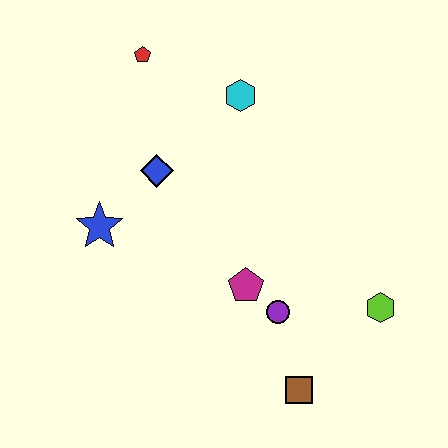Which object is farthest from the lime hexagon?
The red pentagon is farthest from the lime hexagon.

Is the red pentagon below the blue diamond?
No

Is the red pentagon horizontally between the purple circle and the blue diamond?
No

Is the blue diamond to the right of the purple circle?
No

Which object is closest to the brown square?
The purple circle is closest to the brown square.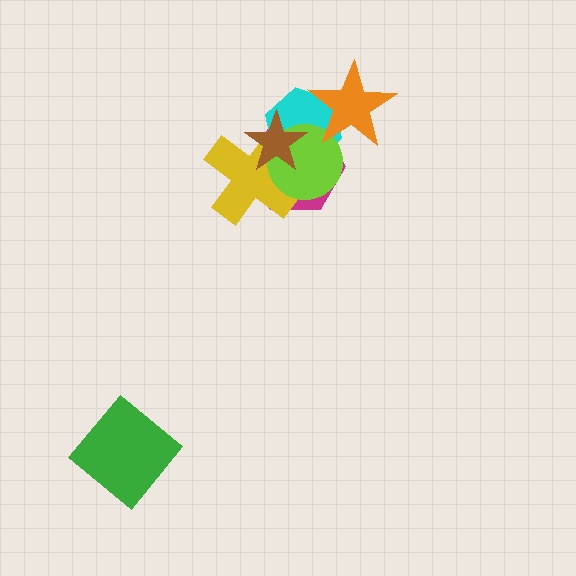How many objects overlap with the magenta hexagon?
5 objects overlap with the magenta hexagon.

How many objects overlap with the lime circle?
5 objects overlap with the lime circle.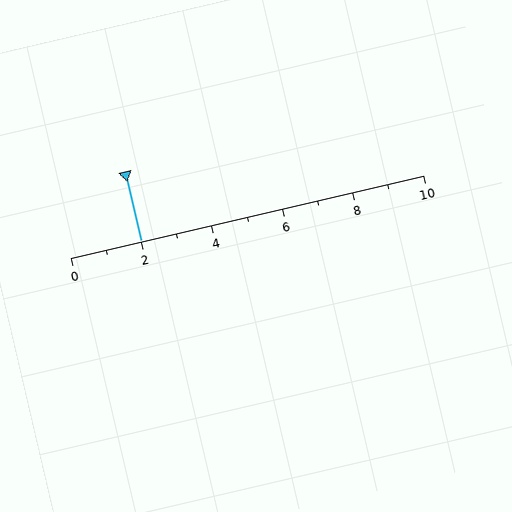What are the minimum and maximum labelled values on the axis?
The axis runs from 0 to 10.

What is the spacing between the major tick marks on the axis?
The major ticks are spaced 2 apart.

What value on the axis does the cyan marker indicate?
The marker indicates approximately 2.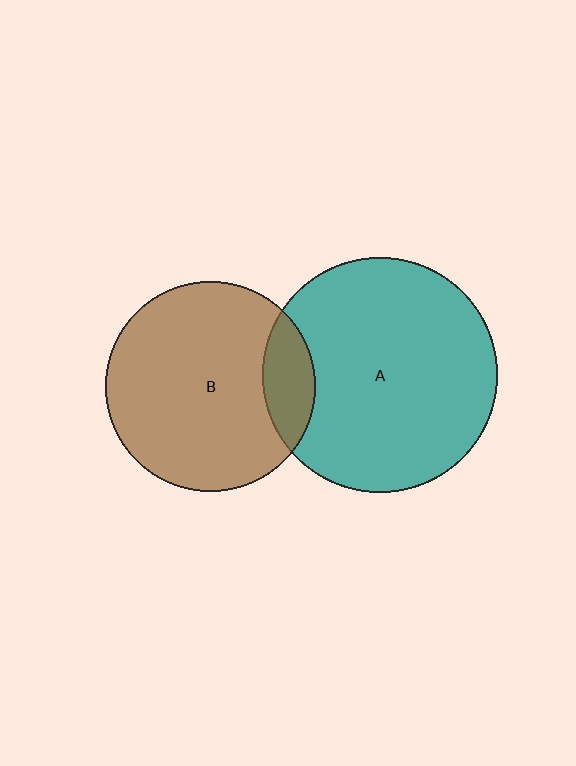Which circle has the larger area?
Circle A (teal).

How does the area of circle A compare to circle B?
Approximately 1.2 times.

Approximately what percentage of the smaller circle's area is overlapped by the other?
Approximately 15%.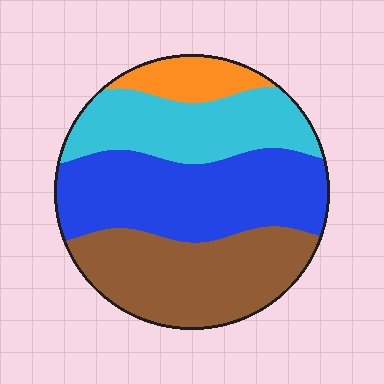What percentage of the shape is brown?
Brown covers 31% of the shape.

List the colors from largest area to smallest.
From largest to smallest: blue, brown, cyan, orange.